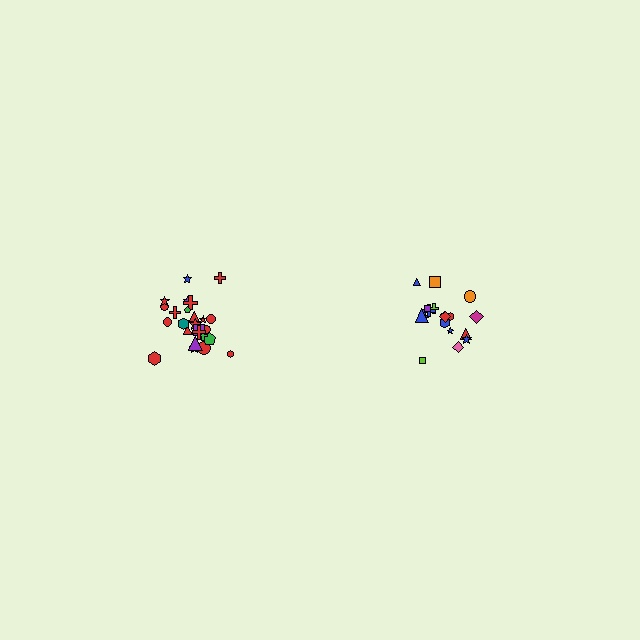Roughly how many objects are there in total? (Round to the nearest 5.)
Roughly 45 objects in total.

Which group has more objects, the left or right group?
The left group.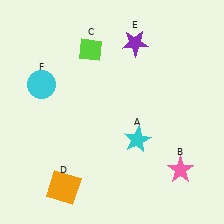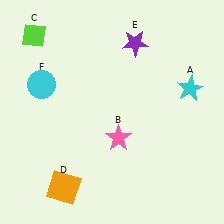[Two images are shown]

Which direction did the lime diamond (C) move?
The lime diamond (C) moved left.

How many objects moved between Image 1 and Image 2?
3 objects moved between the two images.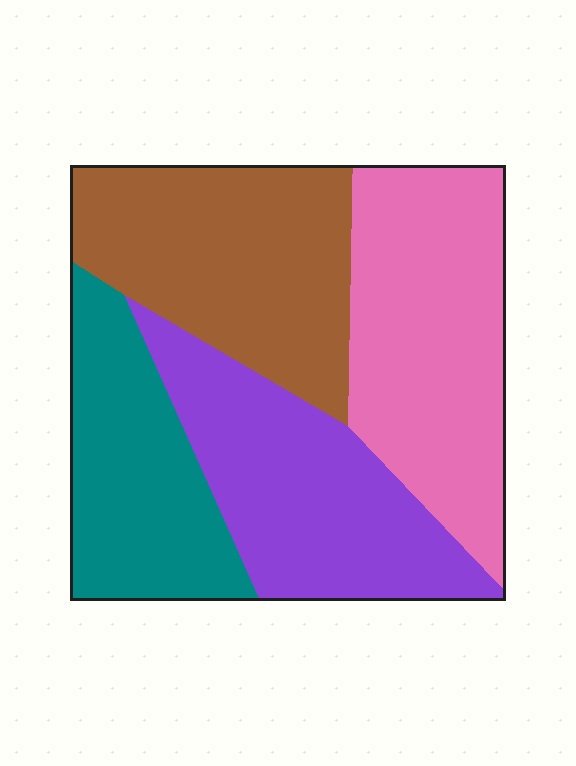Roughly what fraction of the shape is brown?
Brown covers around 25% of the shape.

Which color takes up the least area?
Teal, at roughly 20%.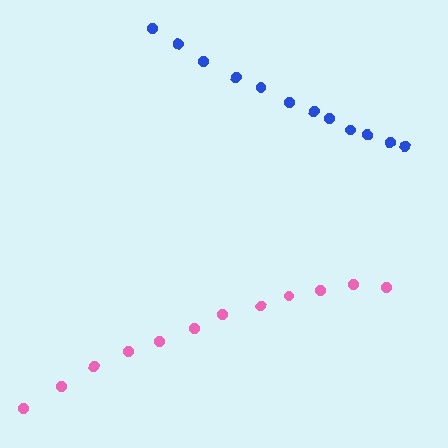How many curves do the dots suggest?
There are 2 distinct paths.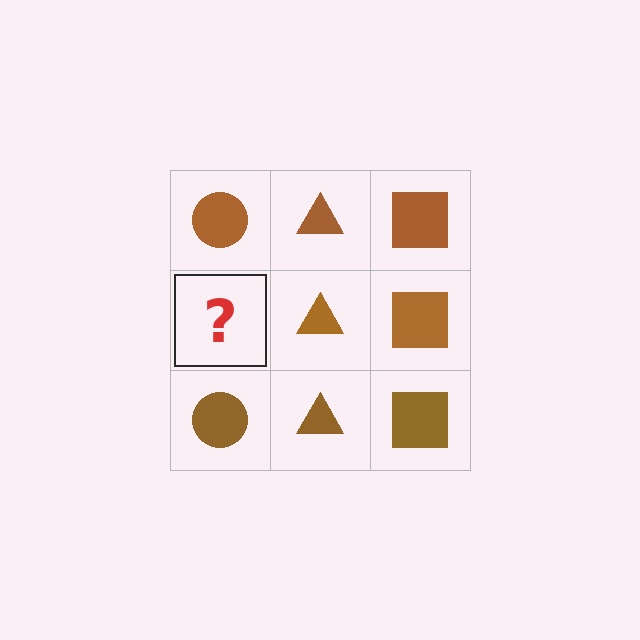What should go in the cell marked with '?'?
The missing cell should contain a brown circle.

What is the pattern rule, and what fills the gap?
The rule is that each column has a consistent shape. The gap should be filled with a brown circle.